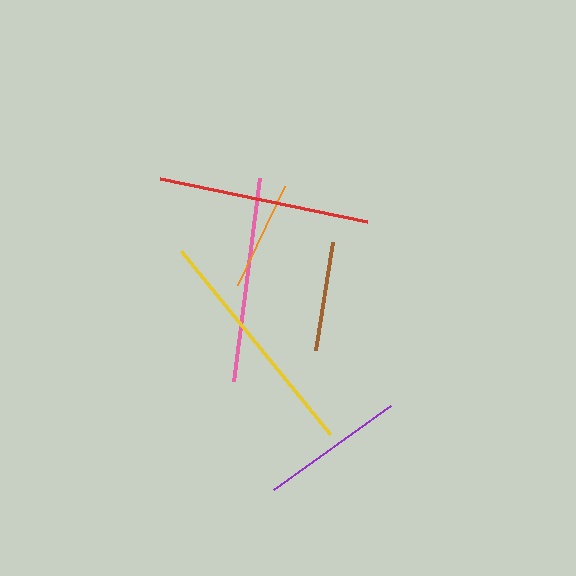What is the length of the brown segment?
The brown segment is approximately 110 pixels long.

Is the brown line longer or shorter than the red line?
The red line is longer than the brown line.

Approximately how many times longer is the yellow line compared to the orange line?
The yellow line is approximately 2.1 times the length of the orange line.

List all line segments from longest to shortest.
From longest to shortest: yellow, red, pink, purple, orange, brown.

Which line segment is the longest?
The yellow line is the longest at approximately 236 pixels.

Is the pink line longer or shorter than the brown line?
The pink line is longer than the brown line.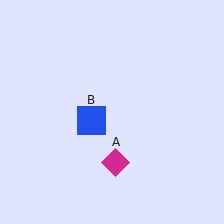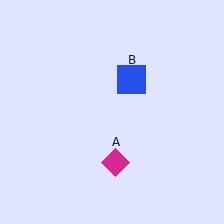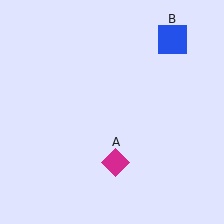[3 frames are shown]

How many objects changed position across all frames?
1 object changed position: blue square (object B).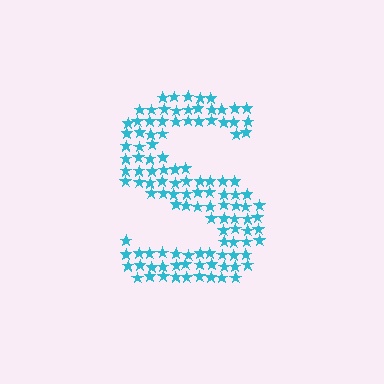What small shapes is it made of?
It is made of small stars.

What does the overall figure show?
The overall figure shows the letter S.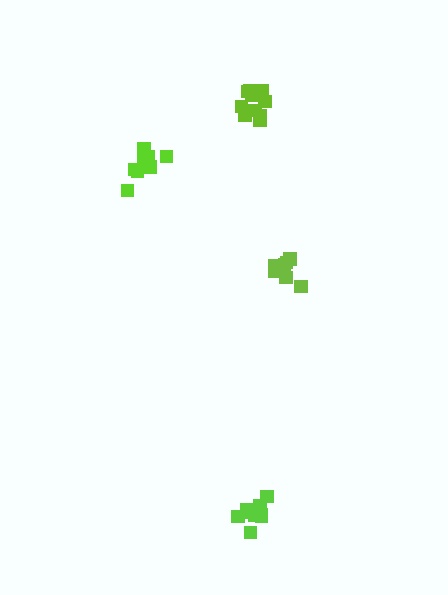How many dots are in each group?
Group 1: 13 dots, Group 2: 9 dots, Group 3: 12 dots, Group 4: 11 dots (45 total).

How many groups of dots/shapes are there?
There are 4 groups.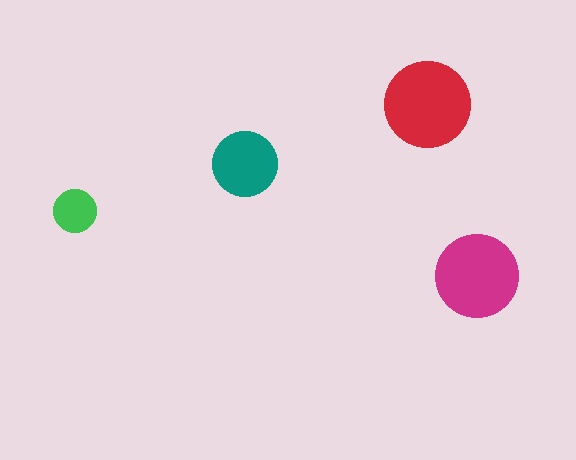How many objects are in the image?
There are 4 objects in the image.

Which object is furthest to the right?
The magenta circle is rightmost.